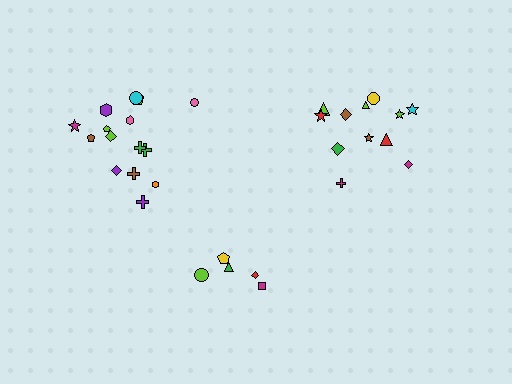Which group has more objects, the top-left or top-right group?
The top-left group.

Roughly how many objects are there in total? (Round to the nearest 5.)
Roughly 30 objects in total.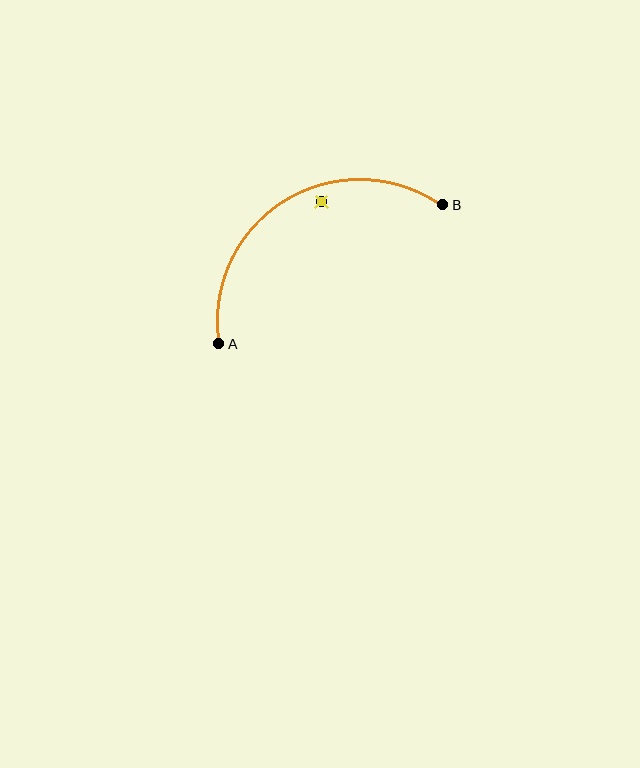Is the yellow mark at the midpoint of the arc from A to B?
No — the yellow mark does not lie on the arc at all. It sits slightly inside the curve.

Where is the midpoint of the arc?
The arc midpoint is the point on the curve farthest from the straight line joining A and B. It sits above that line.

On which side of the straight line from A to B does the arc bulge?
The arc bulges above the straight line connecting A and B.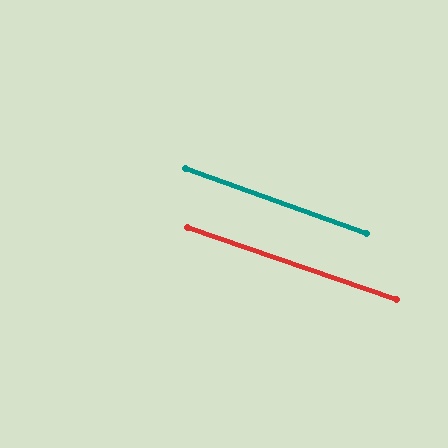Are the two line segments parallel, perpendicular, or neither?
Parallel — their directions differ by only 0.8°.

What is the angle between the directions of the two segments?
Approximately 1 degree.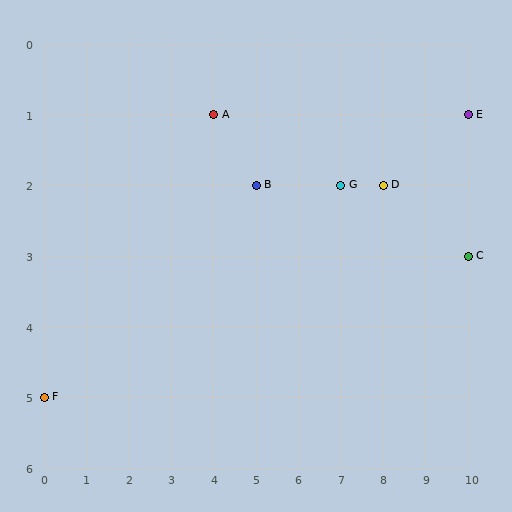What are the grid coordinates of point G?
Point G is at grid coordinates (7, 2).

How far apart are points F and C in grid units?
Points F and C are 10 columns and 2 rows apart (about 10.2 grid units diagonally).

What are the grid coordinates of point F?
Point F is at grid coordinates (0, 5).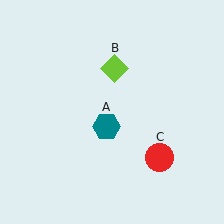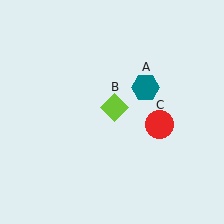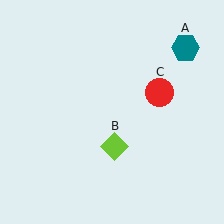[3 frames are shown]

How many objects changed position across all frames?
3 objects changed position: teal hexagon (object A), lime diamond (object B), red circle (object C).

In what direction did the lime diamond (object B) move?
The lime diamond (object B) moved down.